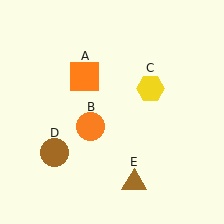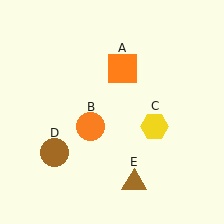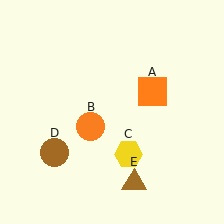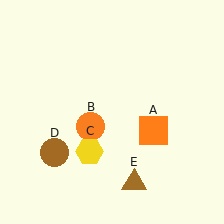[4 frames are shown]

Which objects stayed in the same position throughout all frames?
Orange circle (object B) and brown circle (object D) and brown triangle (object E) remained stationary.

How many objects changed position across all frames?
2 objects changed position: orange square (object A), yellow hexagon (object C).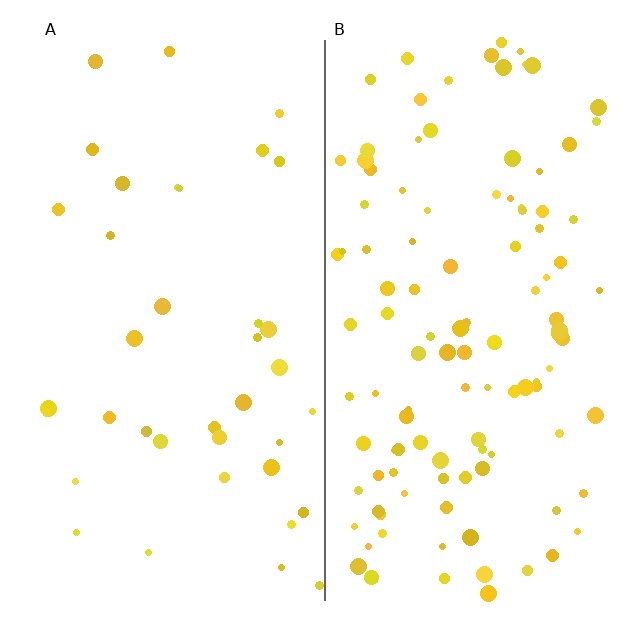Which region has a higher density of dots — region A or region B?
B (the right).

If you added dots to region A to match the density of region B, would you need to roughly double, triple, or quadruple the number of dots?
Approximately triple.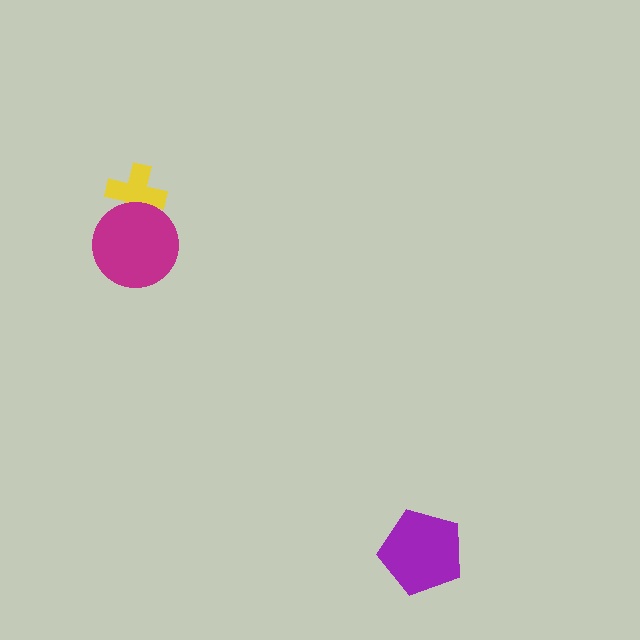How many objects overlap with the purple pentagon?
0 objects overlap with the purple pentagon.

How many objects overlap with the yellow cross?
1 object overlaps with the yellow cross.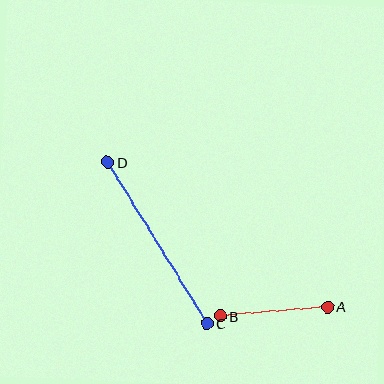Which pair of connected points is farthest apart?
Points C and D are farthest apart.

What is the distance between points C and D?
The distance is approximately 189 pixels.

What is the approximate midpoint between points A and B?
The midpoint is at approximately (274, 311) pixels.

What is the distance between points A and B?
The distance is approximately 108 pixels.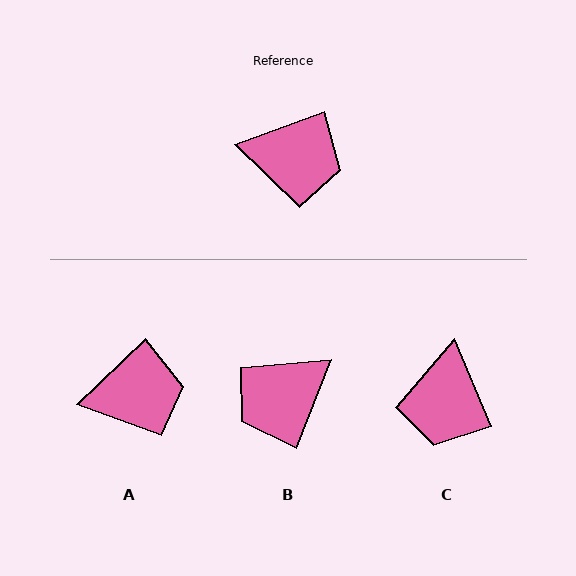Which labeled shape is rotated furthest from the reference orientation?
B, about 131 degrees away.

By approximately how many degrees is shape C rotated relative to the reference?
Approximately 87 degrees clockwise.